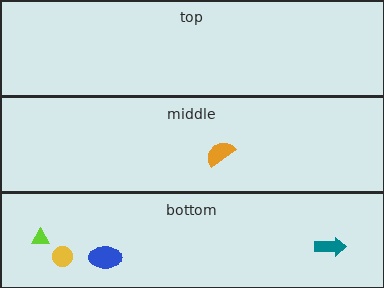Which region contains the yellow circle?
The bottom region.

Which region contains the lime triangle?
The bottom region.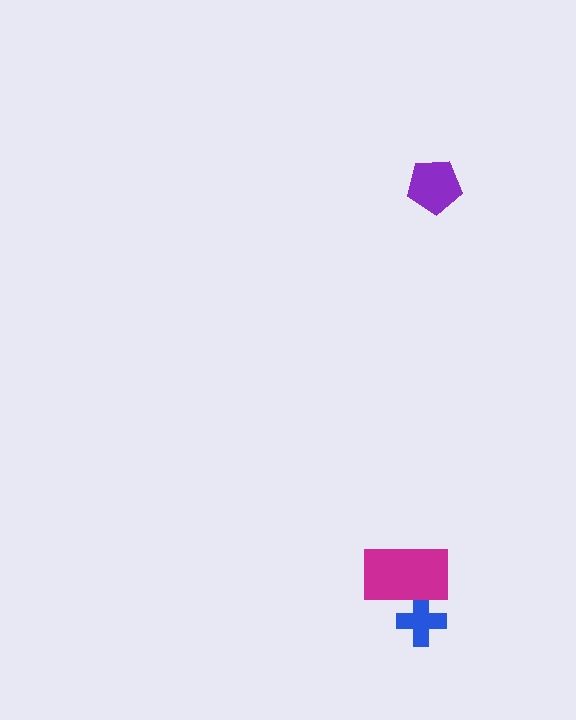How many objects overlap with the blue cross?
1 object overlaps with the blue cross.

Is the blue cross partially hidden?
Yes, it is partially covered by another shape.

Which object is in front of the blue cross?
The magenta rectangle is in front of the blue cross.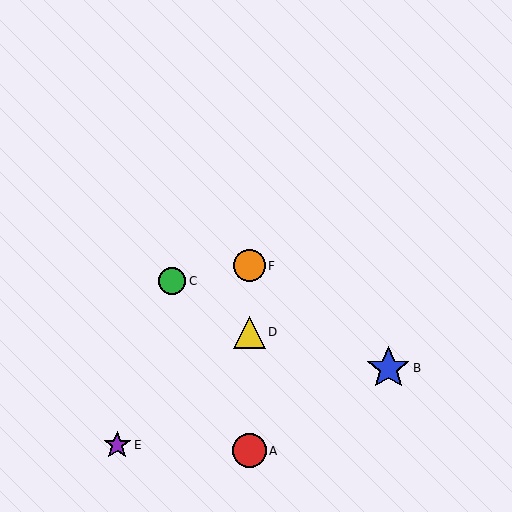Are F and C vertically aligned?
No, F is at x≈249 and C is at x≈172.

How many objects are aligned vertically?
3 objects (A, D, F) are aligned vertically.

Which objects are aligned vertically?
Objects A, D, F are aligned vertically.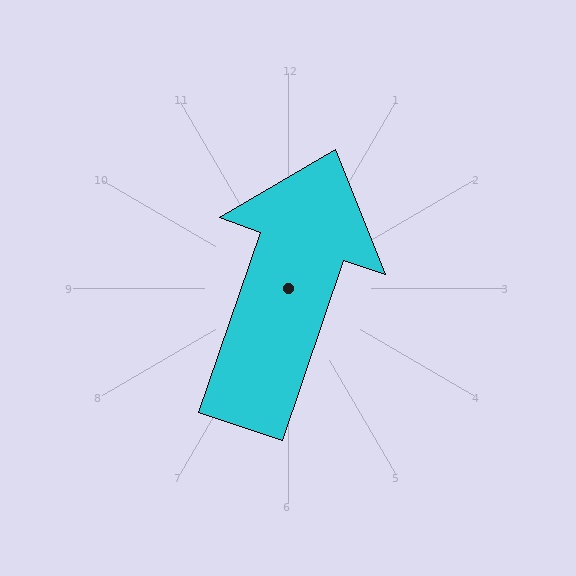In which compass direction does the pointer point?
North.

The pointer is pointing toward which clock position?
Roughly 1 o'clock.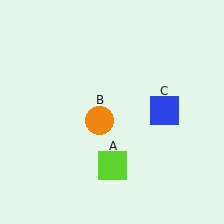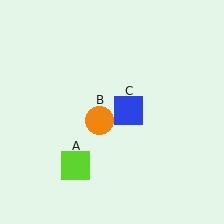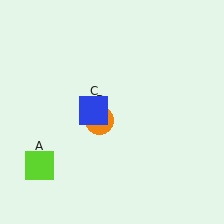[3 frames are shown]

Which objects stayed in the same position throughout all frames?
Orange circle (object B) remained stationary.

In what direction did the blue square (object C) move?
The blue square (object C) moved left.